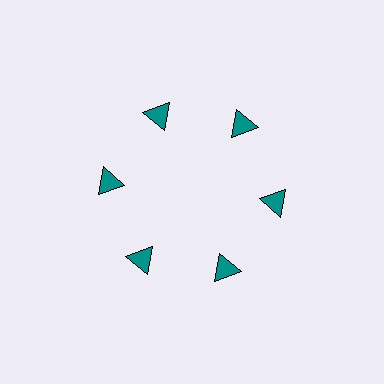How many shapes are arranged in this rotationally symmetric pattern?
There are 6 shapes, arranged in 6 groups of 1.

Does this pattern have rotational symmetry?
Yes, this pattern has 6-fold rotational symmetry. It looks the same after rotating 60 degrees around the center.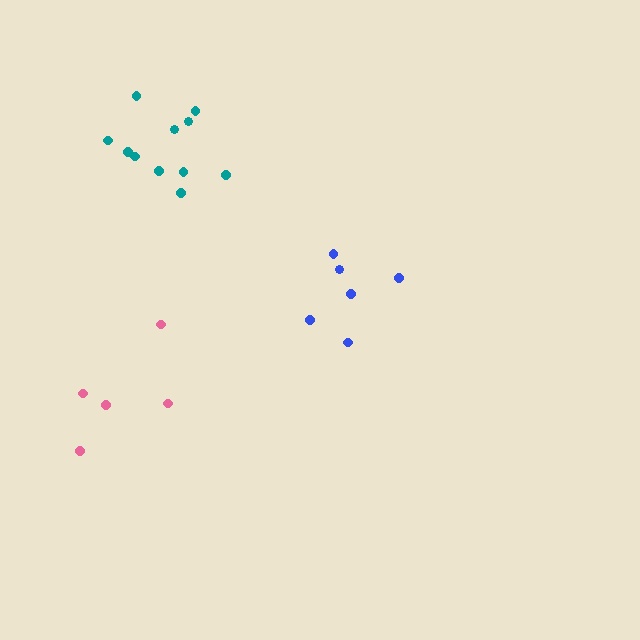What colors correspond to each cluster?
The clusters are colored: blue, teal, pink.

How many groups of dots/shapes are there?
There are 3 groups.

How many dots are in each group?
Group 1: 6 dots, Group 2: 11 dots, Group 3: 5 dots (22 total).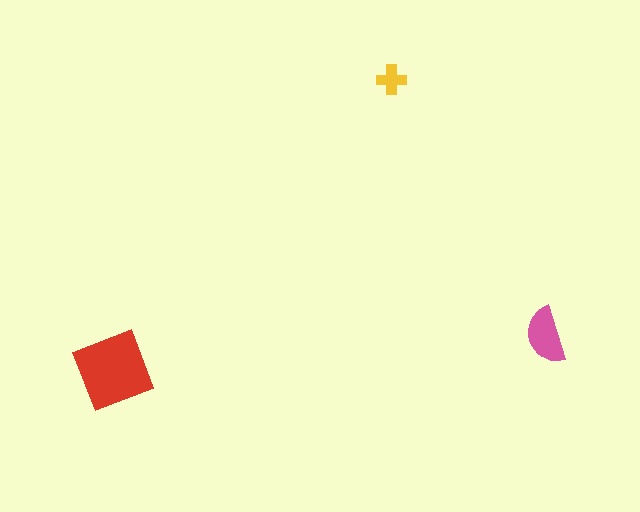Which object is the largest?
The red diamond.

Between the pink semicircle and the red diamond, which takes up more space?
The red diamond.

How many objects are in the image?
There are 3 objects in the image.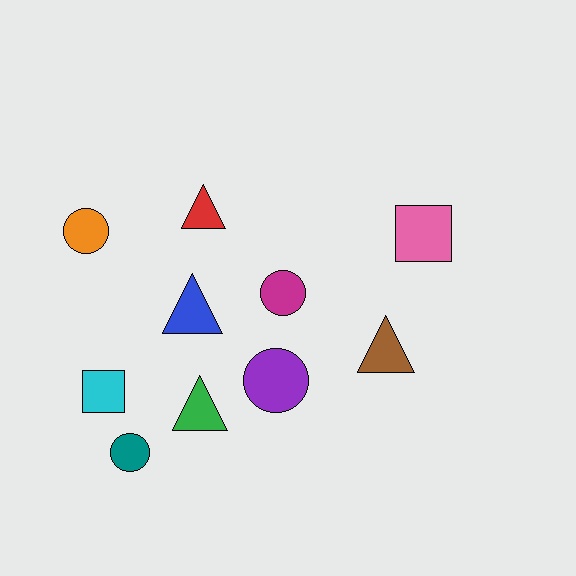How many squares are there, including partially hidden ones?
There are 2 squares.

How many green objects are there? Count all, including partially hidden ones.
There is 1 green object.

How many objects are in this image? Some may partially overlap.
There are 10 objects.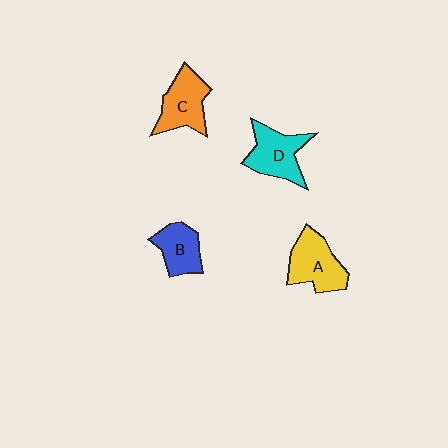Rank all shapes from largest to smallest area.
From largest to smallest: A (yellow), D (cyan), C (orange), B (blue).